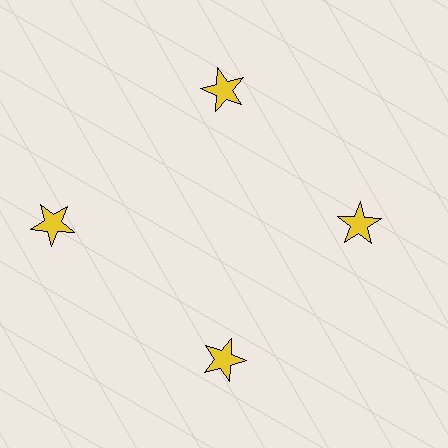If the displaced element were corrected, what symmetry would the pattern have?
It would have 4-fold rotational symmetry — the pattern would map onto itself every 90 degrees.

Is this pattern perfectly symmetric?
No. The 4 yellow stars are arranged in a ring, but one element near the 9 o'clock position is pushed outward from the center, breaking the 4-fold rotational symmetry.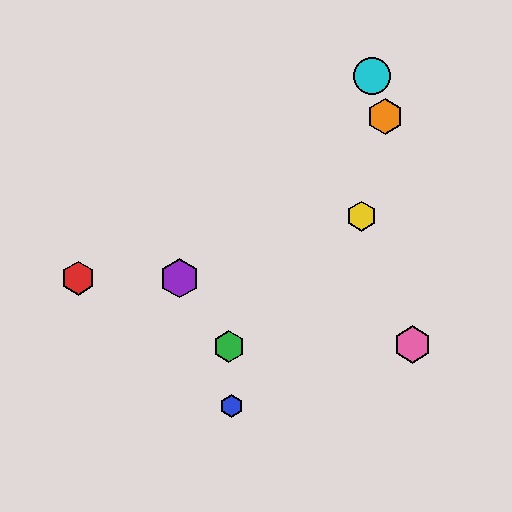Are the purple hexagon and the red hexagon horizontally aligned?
Yes, both are at y≈278.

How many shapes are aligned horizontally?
2 shapes (the red hexagon, the purple hexagon) are aligned horizontally.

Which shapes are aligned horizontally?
The red hexagon, the purple hexagon are aligned horizontally.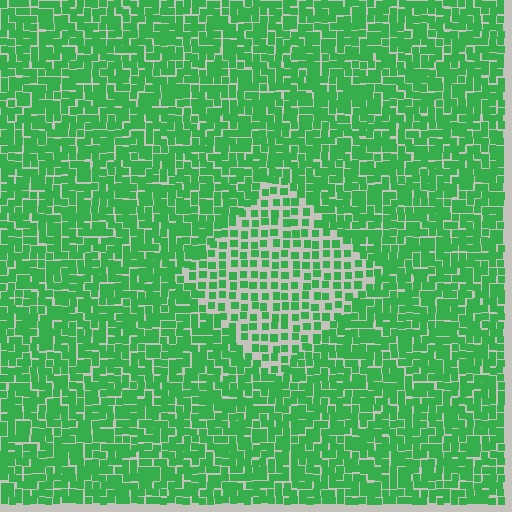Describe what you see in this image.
The image contains small green elements arranged at two different densities. A diamond-shaped region is visible where the elements are less densely packed than the surrounding area.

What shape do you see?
I see a diamond.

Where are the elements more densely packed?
The elements are more densely packed outside the diamond boundary.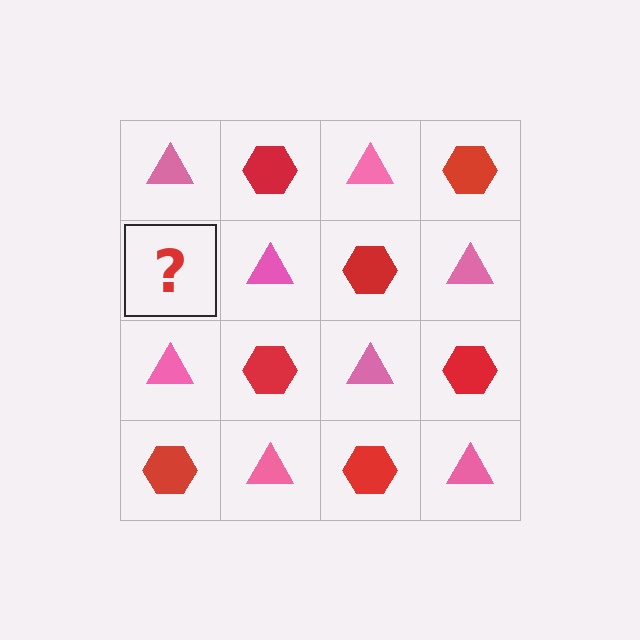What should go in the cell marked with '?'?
The missing cell should contain a red hexagon.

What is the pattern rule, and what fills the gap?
The rule is that it alternates pink triangle and red hexagon in a checkerboard pattern. The gap should be filled with a red hexagon.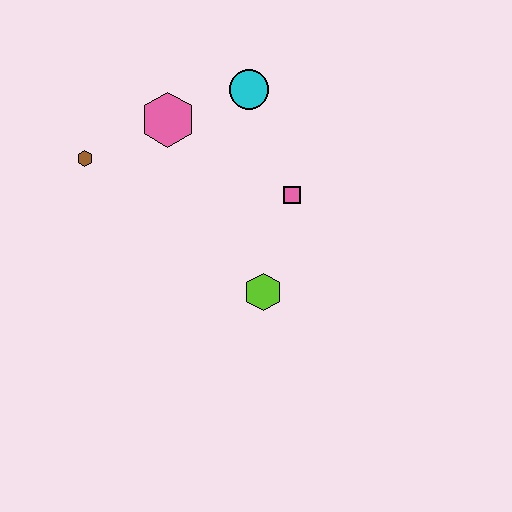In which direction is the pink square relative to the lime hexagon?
The pink square is above the lime hexagon.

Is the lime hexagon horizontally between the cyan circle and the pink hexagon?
No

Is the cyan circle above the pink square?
Yes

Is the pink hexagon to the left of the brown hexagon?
No